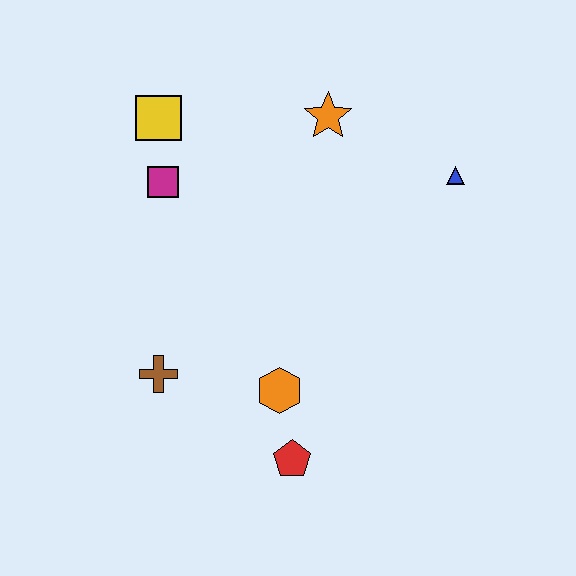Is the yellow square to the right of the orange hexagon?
No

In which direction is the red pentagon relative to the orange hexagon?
The red pentagon is below the orange hexagon.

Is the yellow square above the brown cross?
Yes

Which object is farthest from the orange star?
The red pentagon is farthest from the orange star.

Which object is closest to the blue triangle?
The orange star is closest to the blue triangle.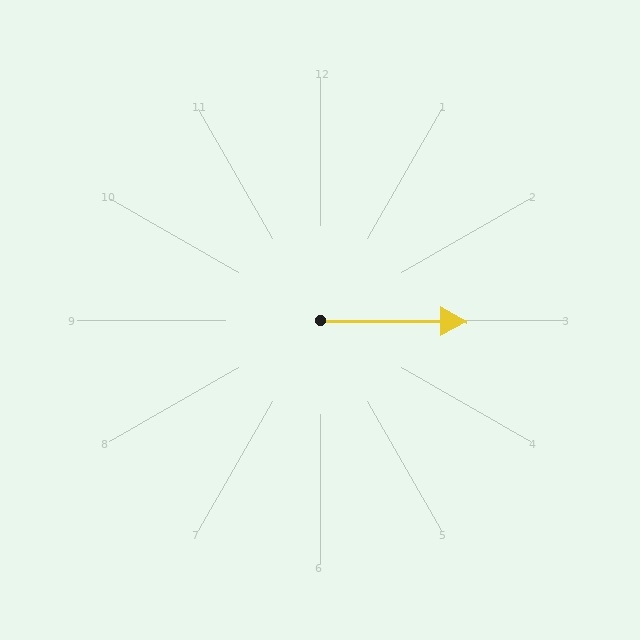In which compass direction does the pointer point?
East.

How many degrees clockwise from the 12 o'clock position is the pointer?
Approximately 91 degrees.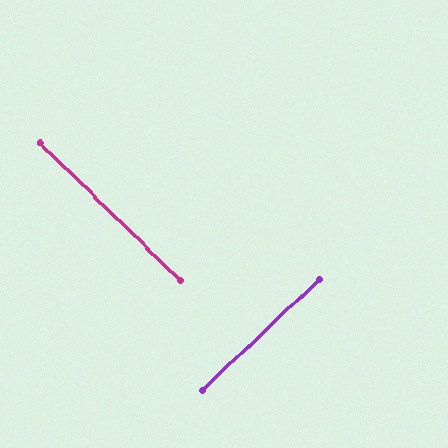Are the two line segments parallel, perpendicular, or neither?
Perpendicular — they meet at approximately 88°.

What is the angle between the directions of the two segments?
Approximately 88 degrees.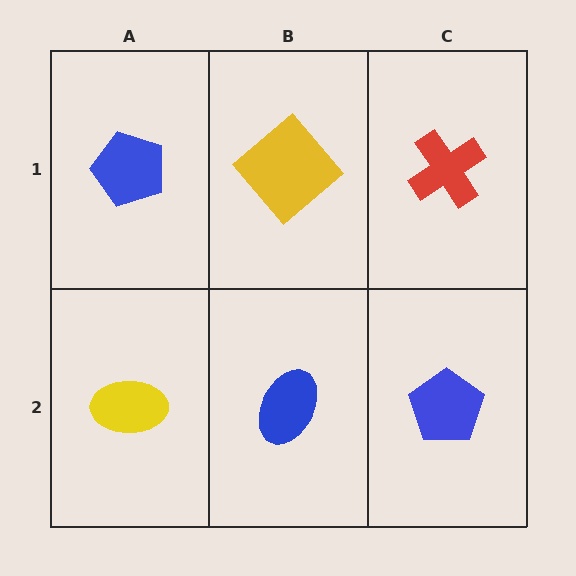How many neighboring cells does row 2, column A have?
2.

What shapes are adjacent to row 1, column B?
A blue ellipse (row 2, column B), a blue pentagon (row 1, column A), a red cross (row 1, column C).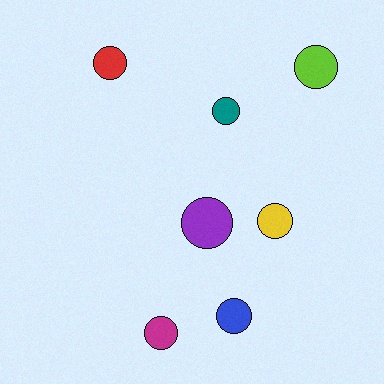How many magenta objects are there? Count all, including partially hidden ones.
There is 1 magenta object.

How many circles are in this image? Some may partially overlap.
There are 7 circles.